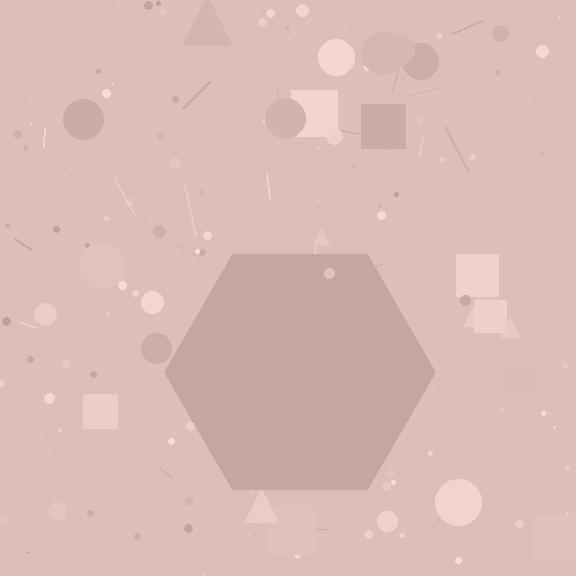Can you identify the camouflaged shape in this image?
The camouflaged shape is a hexagon.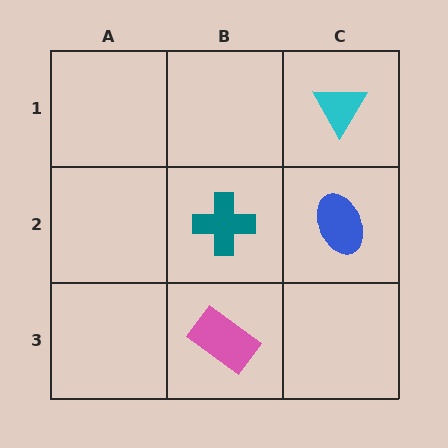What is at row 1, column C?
A cyan triangle.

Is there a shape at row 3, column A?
No, that cell is empty.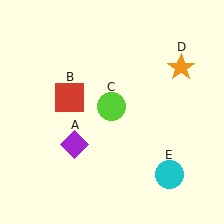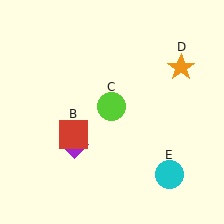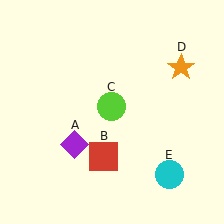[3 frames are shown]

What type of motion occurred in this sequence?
The red square (object B) rotated counterclockwise around the center of the scene.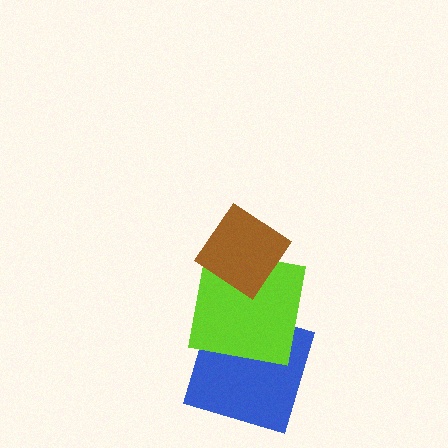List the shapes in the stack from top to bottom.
From top to bottom: the brown diamond, the lime square, the blue square.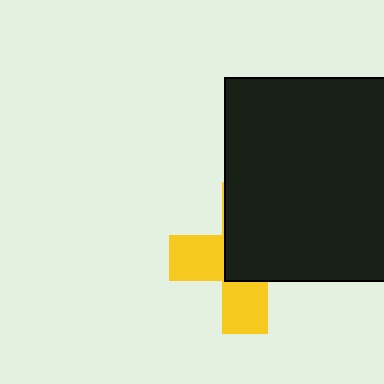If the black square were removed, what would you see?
You would see the complete yellow cross.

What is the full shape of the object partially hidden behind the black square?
The partially hidden object is a yellow cross.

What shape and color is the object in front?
The object in front is a black square.